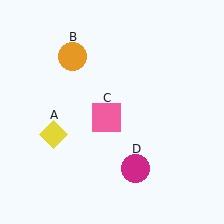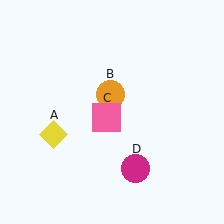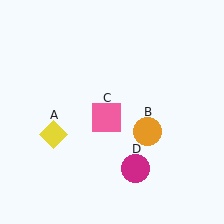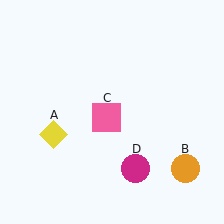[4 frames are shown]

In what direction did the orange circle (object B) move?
The orange circle (object B) moved down and to the right.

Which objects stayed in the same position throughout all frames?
Yellow diamond (object A) and pink square (object C) and magenta circle (object D) remained stationary.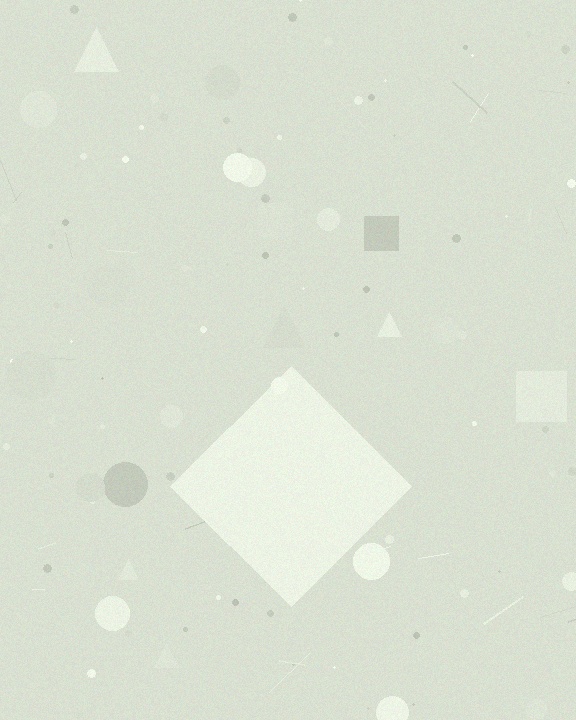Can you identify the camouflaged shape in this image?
The camouflaged shape is a diamond.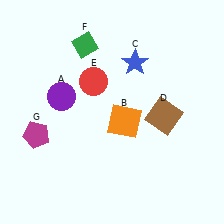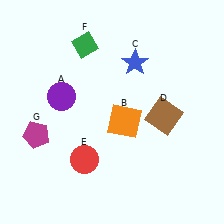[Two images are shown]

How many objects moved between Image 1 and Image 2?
1 object moved between the two images.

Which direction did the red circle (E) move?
The red circle (E) moved down.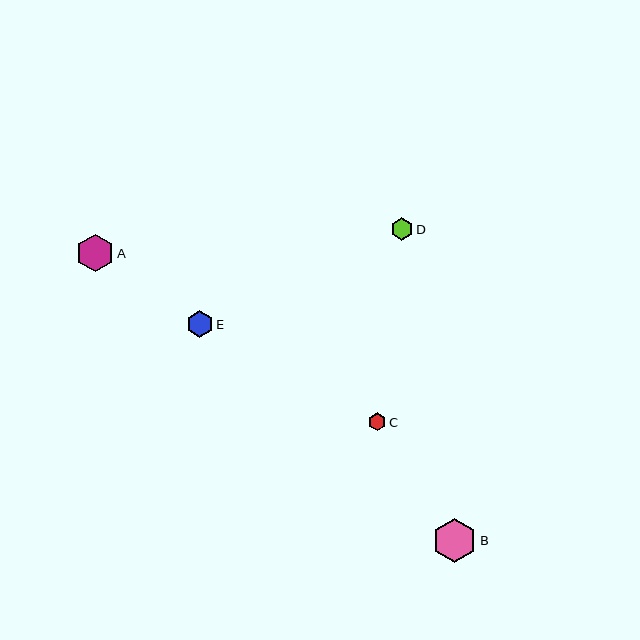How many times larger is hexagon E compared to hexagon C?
Hexagon E is approximately 1.5 times the size of hexagon C.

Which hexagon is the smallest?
Hexagon C is the smallest with a size of approximately 18 pixels.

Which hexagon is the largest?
Hexagon B is the largest with a size of approximately 44 pixels.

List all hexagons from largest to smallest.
From largest to smallest: B, A, E, D, C.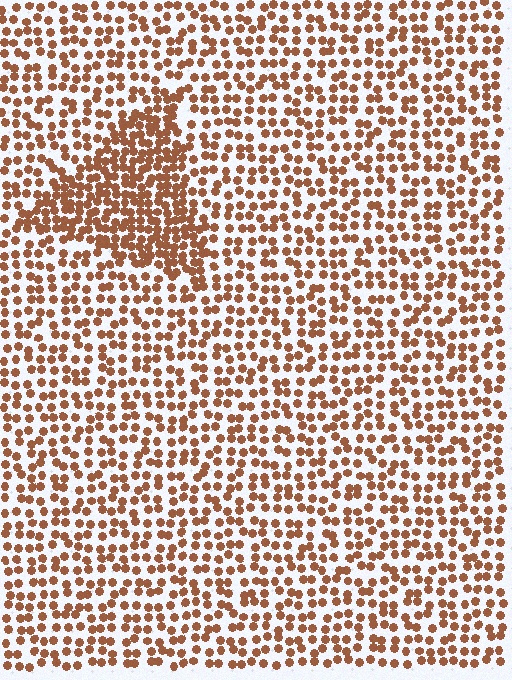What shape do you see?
I see a triangle.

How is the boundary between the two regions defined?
The boundary is defined by a change in element density (approximately 1.9x ratio). All elements are the same color, size, and shape.